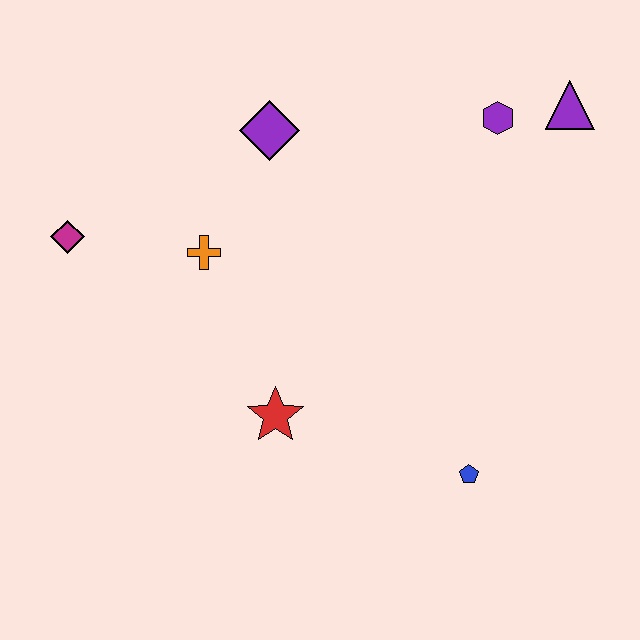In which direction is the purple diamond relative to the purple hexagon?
The purple diamond is to the left of the purple hexagon.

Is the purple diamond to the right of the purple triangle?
No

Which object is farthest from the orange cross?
The purple triangle is farthest from the orange cross.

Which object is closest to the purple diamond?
The orange cross is closest to the purple diamond.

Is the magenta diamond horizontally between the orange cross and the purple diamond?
No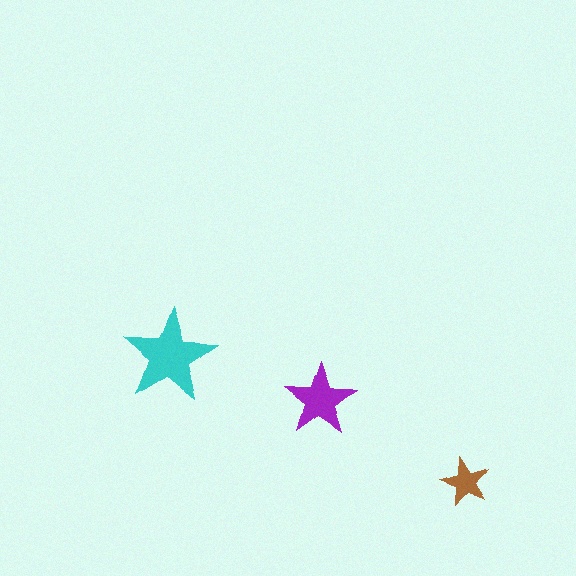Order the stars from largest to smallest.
the cyan one, the purple one, the brown one.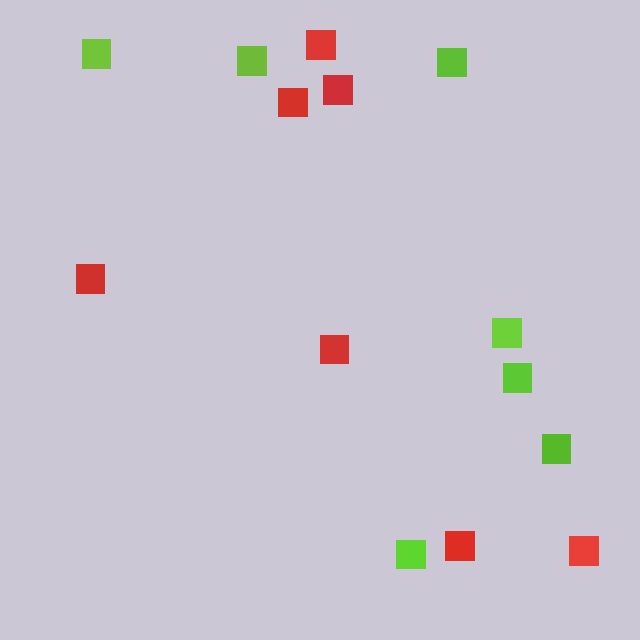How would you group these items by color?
There are 2 groups: one group of lime squares (7) and one group of red squares (7).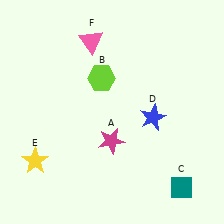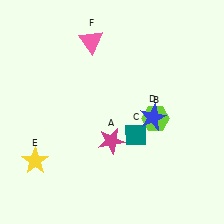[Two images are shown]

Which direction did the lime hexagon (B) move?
The lime hexagon (B) moved right.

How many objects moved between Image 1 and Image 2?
2 objects moved between the two images.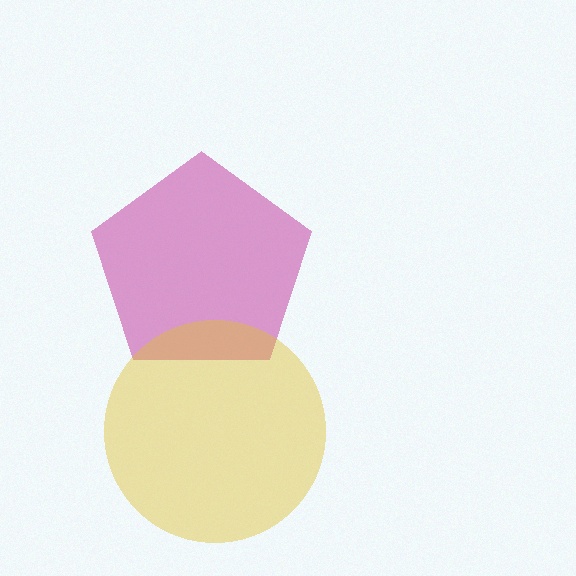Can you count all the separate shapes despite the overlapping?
Yes, there are 2 separate shapes.